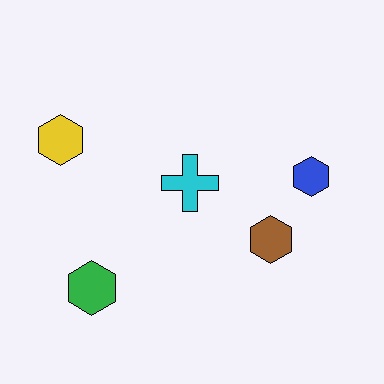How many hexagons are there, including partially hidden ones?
There are 4 hexagons.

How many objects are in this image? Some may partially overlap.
There are 5 objects.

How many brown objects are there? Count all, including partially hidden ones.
There is 1 brown object.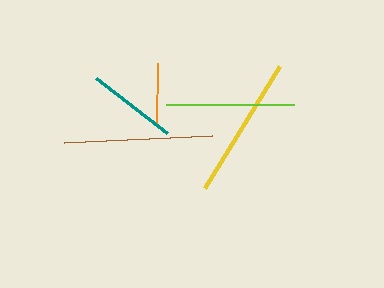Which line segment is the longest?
The brown line is the longest at approximately 148 pixels.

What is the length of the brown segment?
The brown segment is approximately 148 pixels long.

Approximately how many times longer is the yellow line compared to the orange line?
The yellow line is approximately 2.3 times the length of the orange line.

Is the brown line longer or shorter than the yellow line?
The brown line is longer than the yellow line.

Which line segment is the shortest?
The orange line is the shortest at approximately 62 pixels.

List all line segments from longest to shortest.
From longest to shortest: brown, yellow, lime, teal, orange.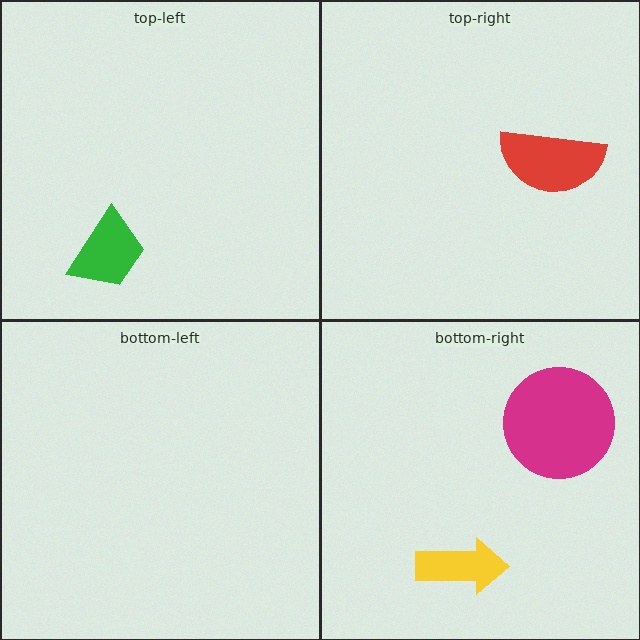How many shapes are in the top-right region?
1.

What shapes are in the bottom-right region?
The yellow arrow, the magenta circle.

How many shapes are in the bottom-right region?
2.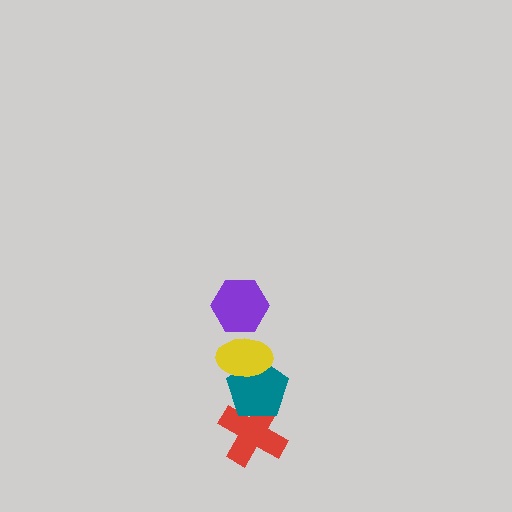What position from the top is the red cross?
The red cross is 4th from the top.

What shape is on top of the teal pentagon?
The yellow ellipse is on top of the teal pentagon.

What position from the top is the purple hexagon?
The purple hexagon is 1st from the top.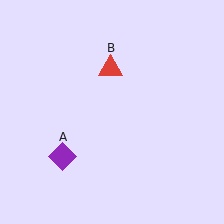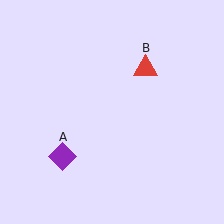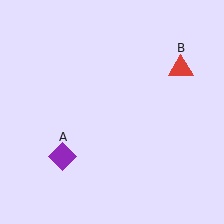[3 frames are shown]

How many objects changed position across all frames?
1 object changed position: red triangle (object B).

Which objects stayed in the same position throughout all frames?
Purple diamond (object A) remained stationary.